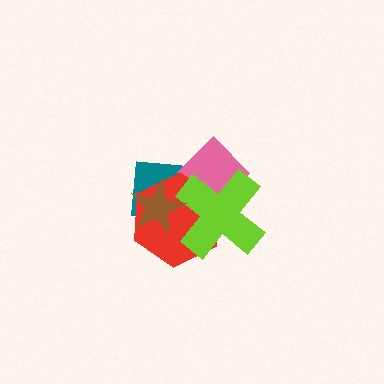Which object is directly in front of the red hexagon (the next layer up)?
The lime cross is directly in front of the red hexagon.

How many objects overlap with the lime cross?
4 objects overlap with the lime cross.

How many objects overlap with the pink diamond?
3 objects overlap with the pink diamond.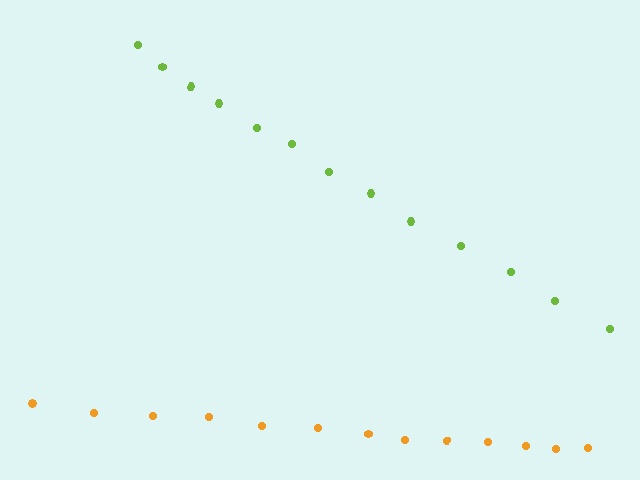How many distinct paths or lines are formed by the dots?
There are 2 distinct paths.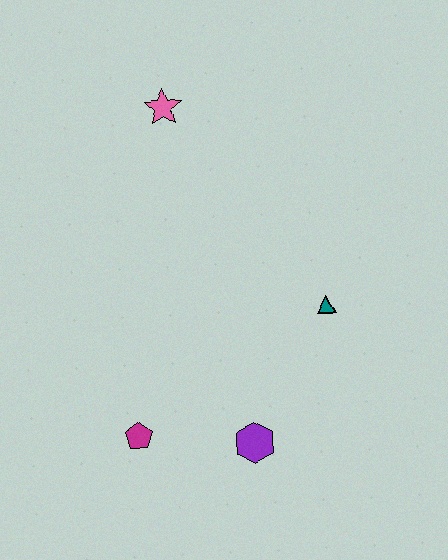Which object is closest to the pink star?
The teal triangle is closest to the pink star.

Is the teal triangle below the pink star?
Yes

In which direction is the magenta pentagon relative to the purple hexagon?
The magenta pentagon is to the left of the purple hexagon.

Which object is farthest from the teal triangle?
The pink star is farthest from the teal triangle.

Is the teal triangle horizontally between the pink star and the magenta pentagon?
No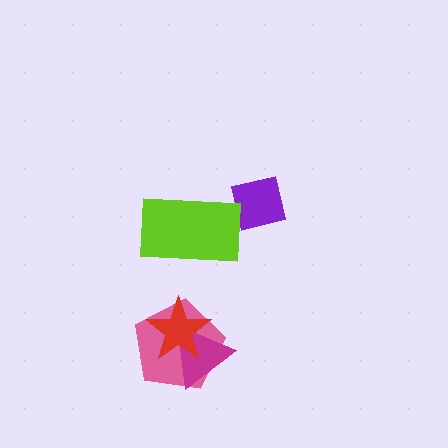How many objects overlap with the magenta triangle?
2 objects overlap with the magenta triangle.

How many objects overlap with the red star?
2 objects overlap with the red star.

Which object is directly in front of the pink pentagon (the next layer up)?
The magenta triangle is directly in front of the pink pentagon.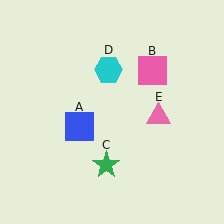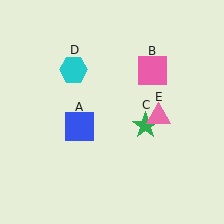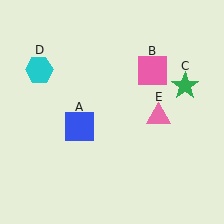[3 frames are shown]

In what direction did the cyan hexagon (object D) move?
The cyan hexagon (object D) moved left.